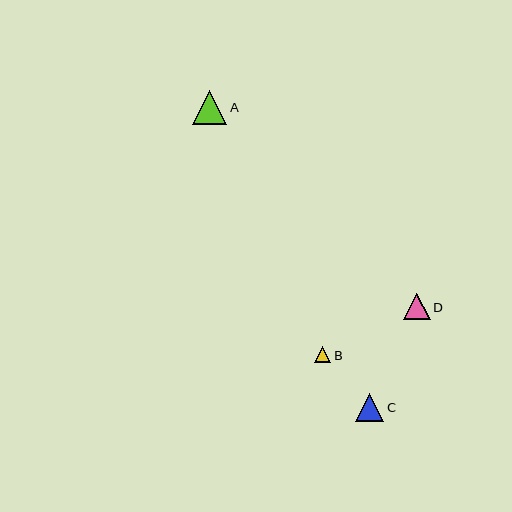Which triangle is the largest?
Triangle A is the largest with a size of approximately 34 pixels.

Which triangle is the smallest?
Triangle B is the smallest with a size of approximately 16 pixels.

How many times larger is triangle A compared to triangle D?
Triangle A is approximately 1.3 times the size of triangle D.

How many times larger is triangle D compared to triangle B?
Triangle D is approximately 1.6 times the size of triangle B.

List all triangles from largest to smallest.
From largest to smallest: A, C, D, B.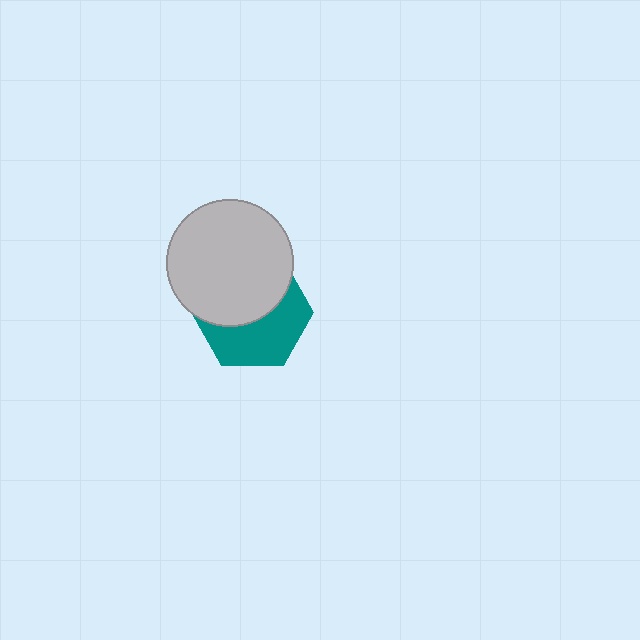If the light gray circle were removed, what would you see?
You would see the complete teal hexagon.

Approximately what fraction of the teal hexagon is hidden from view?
Roughly 51% of the teal hexagon is hidden behind the light gray circle.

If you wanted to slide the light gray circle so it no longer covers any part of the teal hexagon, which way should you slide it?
Slide it up — that is the most direct way to separate the two shapes.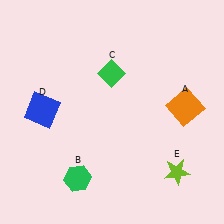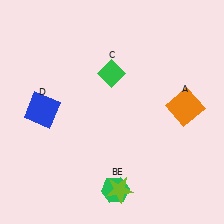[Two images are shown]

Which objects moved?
The objects that moved are: the green hexagon (B), the lime star (E).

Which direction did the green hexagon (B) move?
The green hexagon (B) moved right.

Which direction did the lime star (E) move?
The lime star (E) moved left.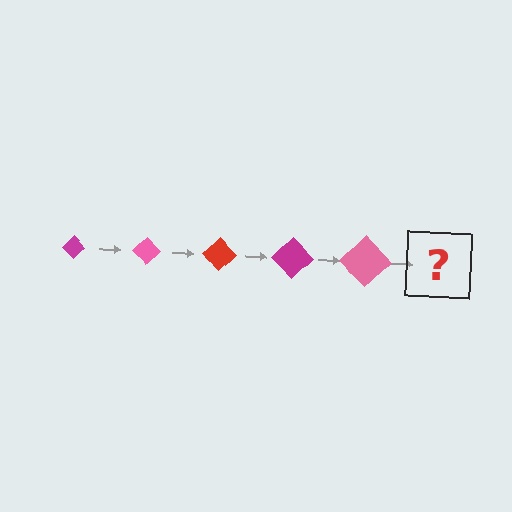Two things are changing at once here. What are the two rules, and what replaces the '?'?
The two rules are that the diamond grows larger each step and the color cycles through magenta, pink, and red. The '?' should be a red diamond, larger than the previous one.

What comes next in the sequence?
The next element should be a red diamond, larger than the previous one.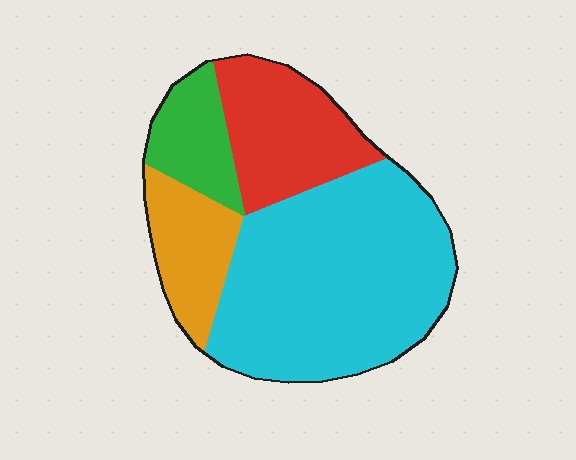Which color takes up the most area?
Cyan, at roughly 55%.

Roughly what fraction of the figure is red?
Red covers about 20% of the figure.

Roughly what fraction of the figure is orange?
Orange covers about 15% of the figure.